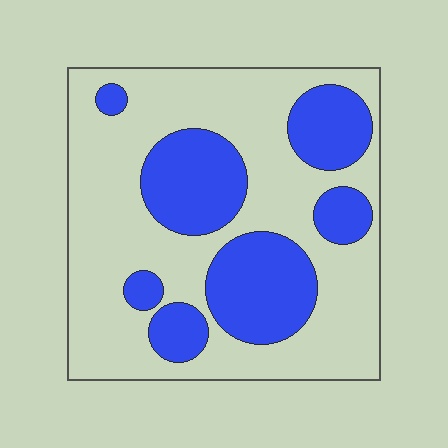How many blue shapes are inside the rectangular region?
7.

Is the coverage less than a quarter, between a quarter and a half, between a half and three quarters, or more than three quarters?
Between a quarter and a half.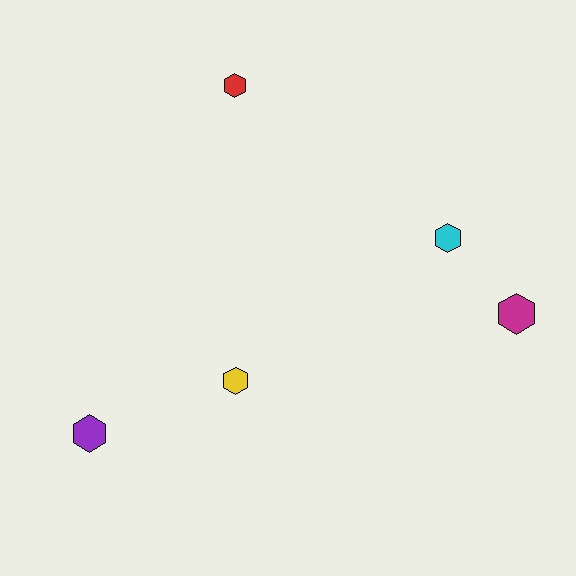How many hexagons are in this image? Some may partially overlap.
There are 5 hexagons.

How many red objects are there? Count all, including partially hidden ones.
There is 1 red object.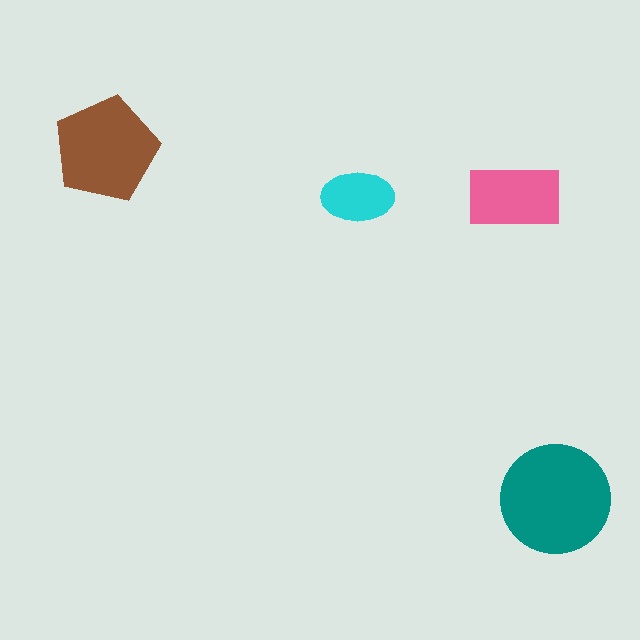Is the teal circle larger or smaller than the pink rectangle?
Larger.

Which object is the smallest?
The cyan ellipse.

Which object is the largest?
The teal circle.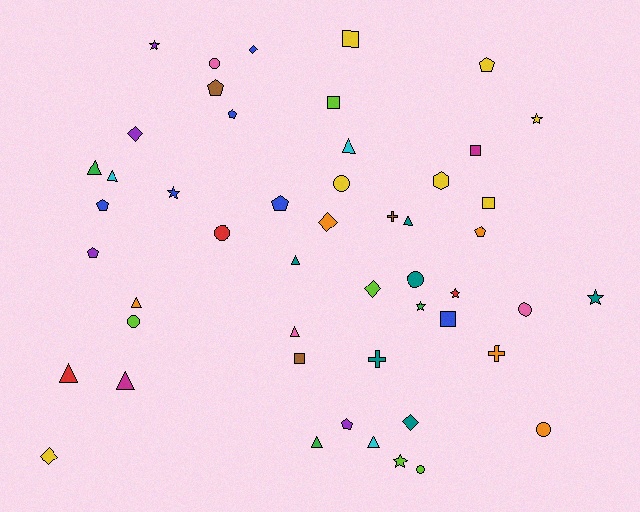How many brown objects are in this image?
There are 3 brown objects.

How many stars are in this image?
There are 7 stars.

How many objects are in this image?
There are 50 objects.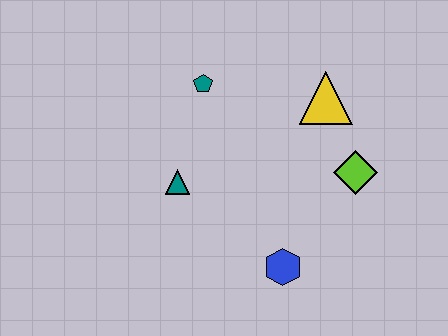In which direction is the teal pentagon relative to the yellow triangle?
The teal pentagon is to the left of the yellow triangle.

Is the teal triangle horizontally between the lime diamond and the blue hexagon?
No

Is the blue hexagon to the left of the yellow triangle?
Yes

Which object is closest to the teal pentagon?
The teal triangle is closest to the teal pentagon.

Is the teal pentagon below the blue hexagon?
No